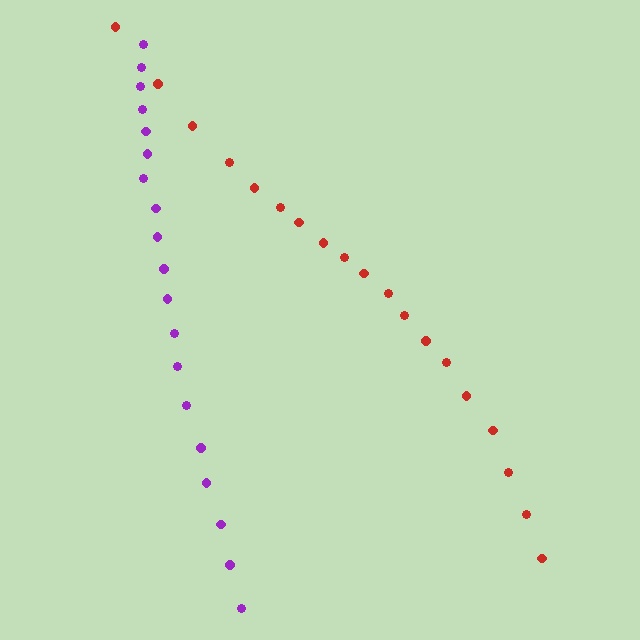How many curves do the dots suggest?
There are 2 distinct paths.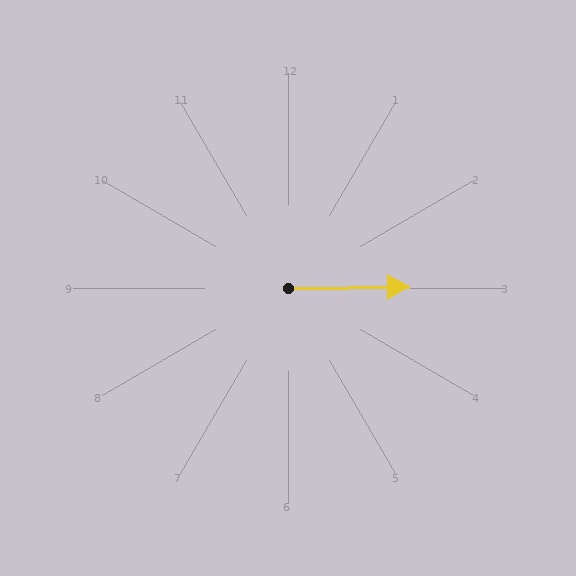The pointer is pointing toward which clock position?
Roughly 3 o'clock.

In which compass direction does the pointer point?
East.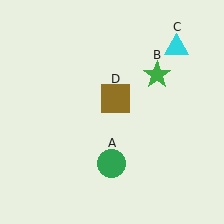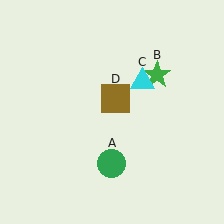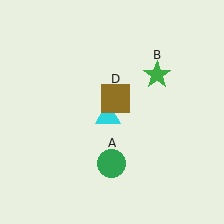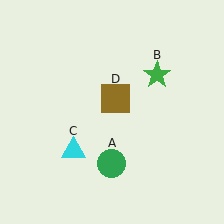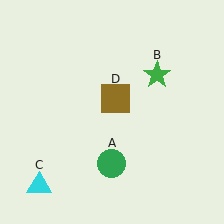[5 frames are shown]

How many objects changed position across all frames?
1 object changed position: cyan triangle (object C).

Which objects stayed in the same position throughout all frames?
Green circle (object A) and green star (object B) and brown square (object D) remained stationary.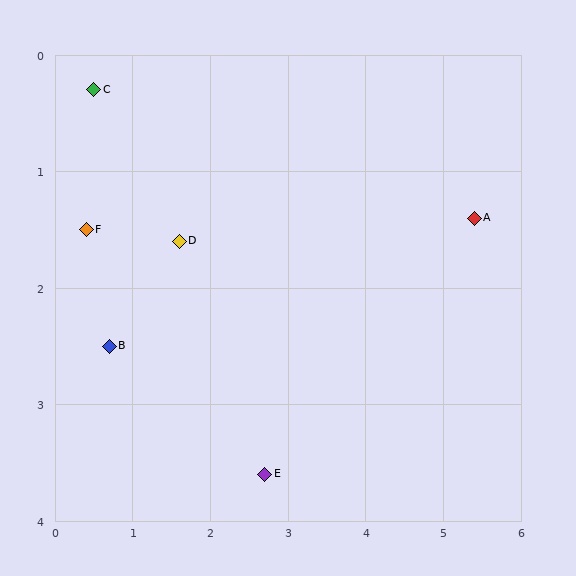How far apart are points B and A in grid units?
Points B and A are about 4.8 grid units apart.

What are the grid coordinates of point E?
Point E is at approximately (2.7, 3.6).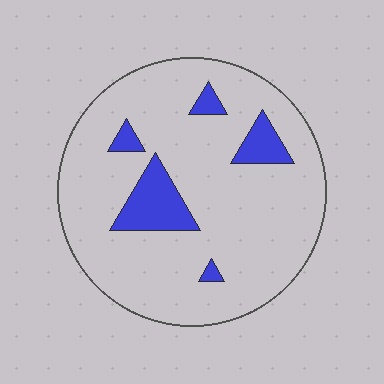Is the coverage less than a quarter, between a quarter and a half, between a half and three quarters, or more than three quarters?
Less than a quarter.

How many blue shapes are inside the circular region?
5.